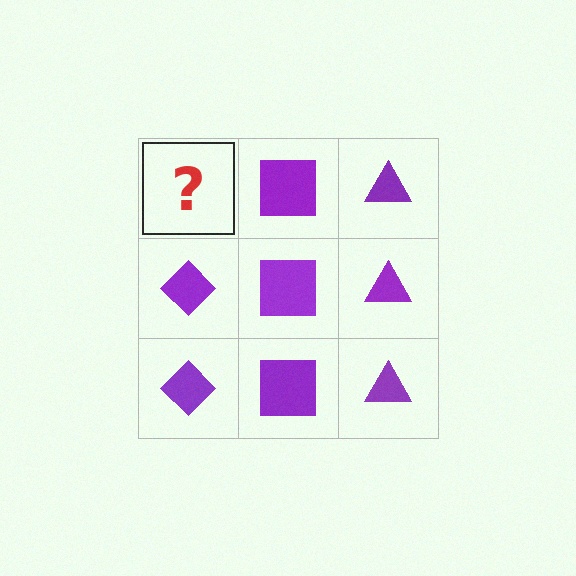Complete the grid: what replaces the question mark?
The question mark should be replaced with a purple diamond.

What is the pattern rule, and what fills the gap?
The rule is that each column has a consistent shape. The gap should be filled with a purple diamond.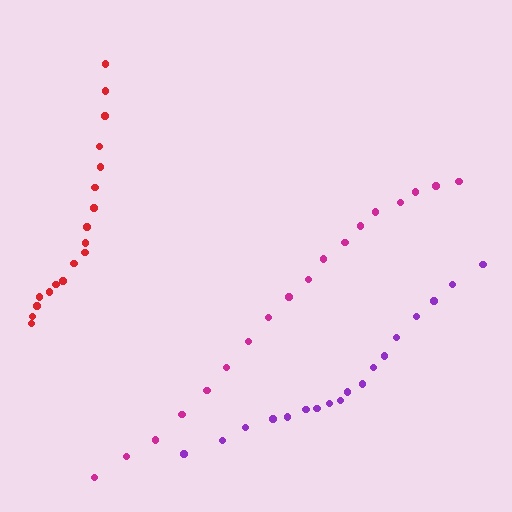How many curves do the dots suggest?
There are 3 distinct paths.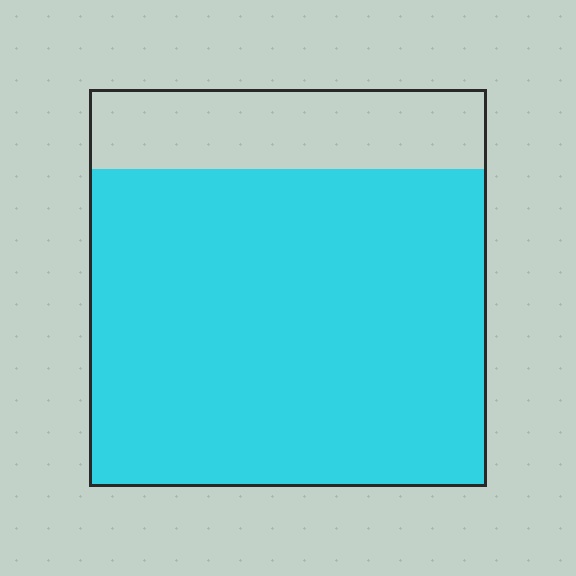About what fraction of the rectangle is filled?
About four fifths (4/5).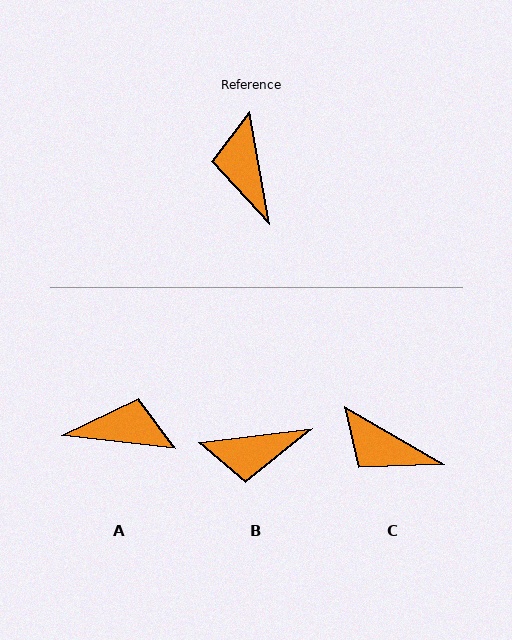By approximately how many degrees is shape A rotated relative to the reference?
Approximately 107 degrees clockwise.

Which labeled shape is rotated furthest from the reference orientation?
A, about 107 degrees away.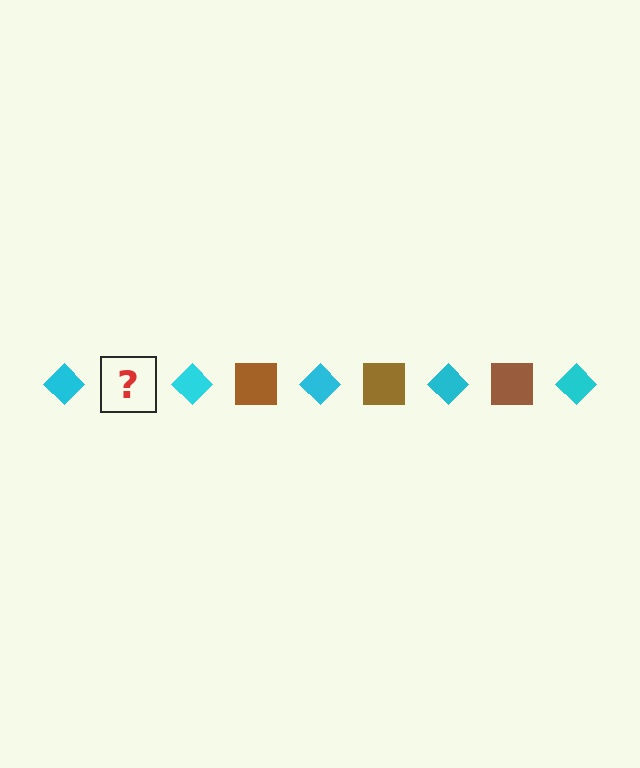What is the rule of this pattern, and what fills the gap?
The rule is that the pattern alternates between cyan diamond and brown square. The gap should be filled with a brown square.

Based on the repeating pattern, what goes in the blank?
The blank should be a brown square.